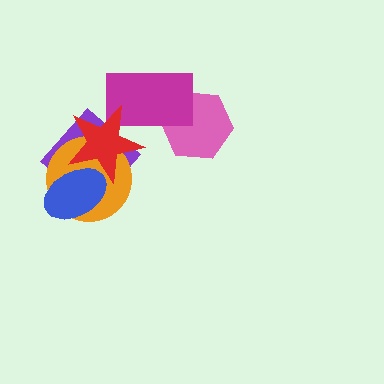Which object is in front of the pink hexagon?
The magenta rectangle is in front of the pink hexagon.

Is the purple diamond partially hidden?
Yes, it is partially covered by another shape.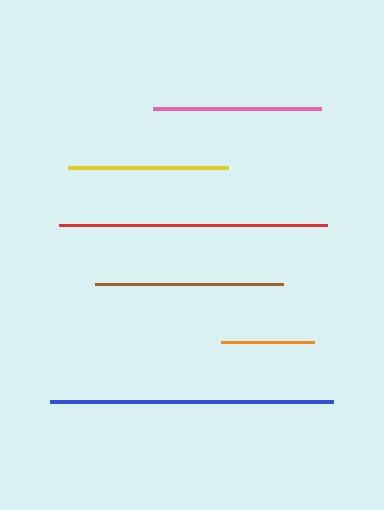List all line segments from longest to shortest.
From longest to shortest: blue, red, brown, pink, yellow, orange.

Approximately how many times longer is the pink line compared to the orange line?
The pink line is approximately 1.8 times the length of the orange line.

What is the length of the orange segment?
The orange segment is approximately 93 pixels long.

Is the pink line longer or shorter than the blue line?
The blue line is longer than the pink line.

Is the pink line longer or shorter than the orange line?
The pink line is longer than the orange line.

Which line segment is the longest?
The blue line is the longest at approximately 284 pixels.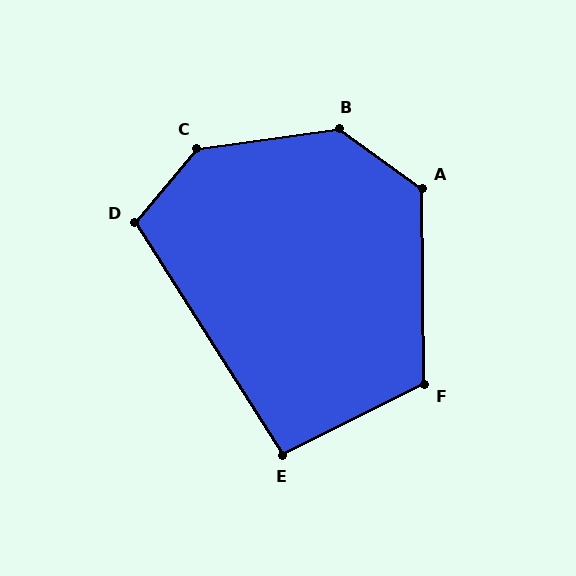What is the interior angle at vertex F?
Approximately 116 degrees (obtuse).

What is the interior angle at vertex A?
Approximately 126 degrees (obtuse).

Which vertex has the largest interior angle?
C, at approximately 138 degrees.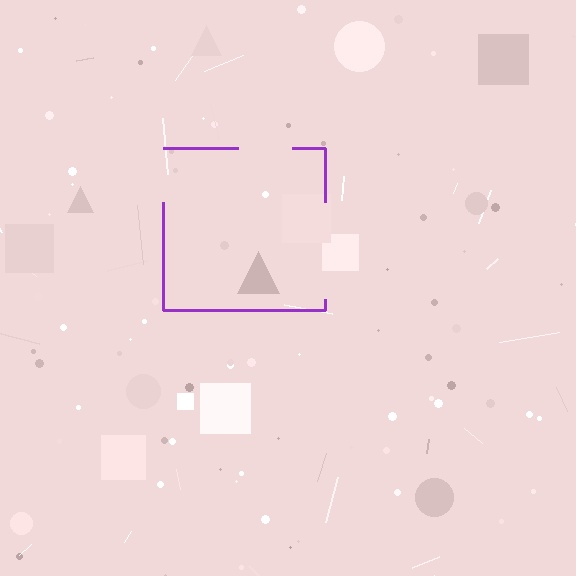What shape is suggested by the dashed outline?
The dashed outline suggests a square.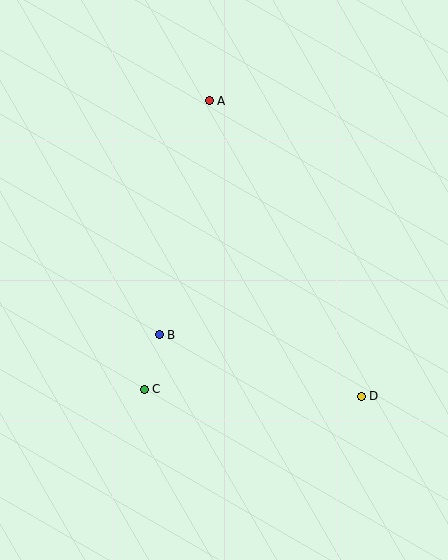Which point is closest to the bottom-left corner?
Point C is closest to the bottom-left corner.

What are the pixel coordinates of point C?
Point C is at (144, 389).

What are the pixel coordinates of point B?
Point B is at (159, 335).